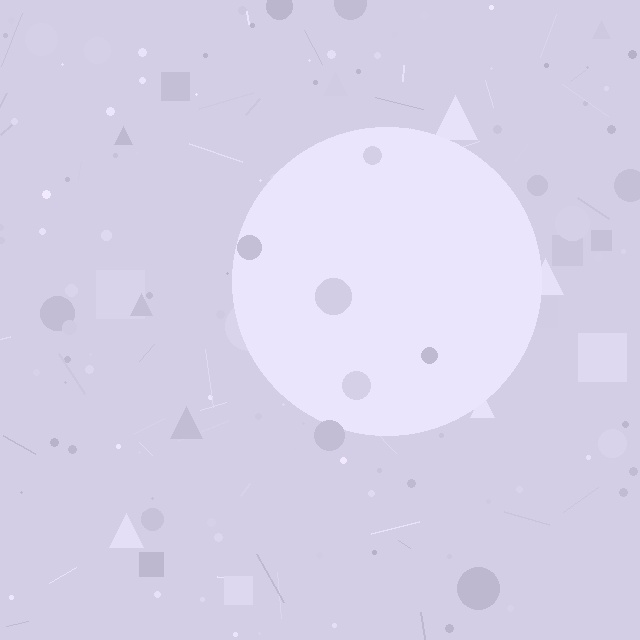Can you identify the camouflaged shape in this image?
The camouflaged shape is a circle.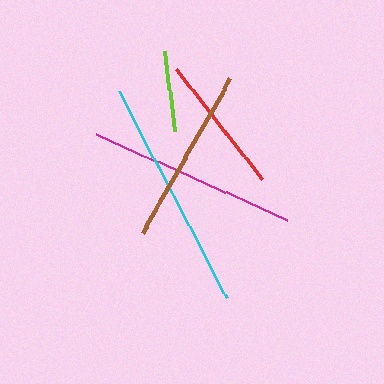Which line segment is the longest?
The cyan line is the longest at approximately 233 pixels.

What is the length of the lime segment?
The lime segment is approximately 80 pixels long.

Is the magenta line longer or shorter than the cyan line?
The cyan line is longer than the magenta line.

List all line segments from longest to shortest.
From longest to shortest: cyan, magenta, brown, red, lime.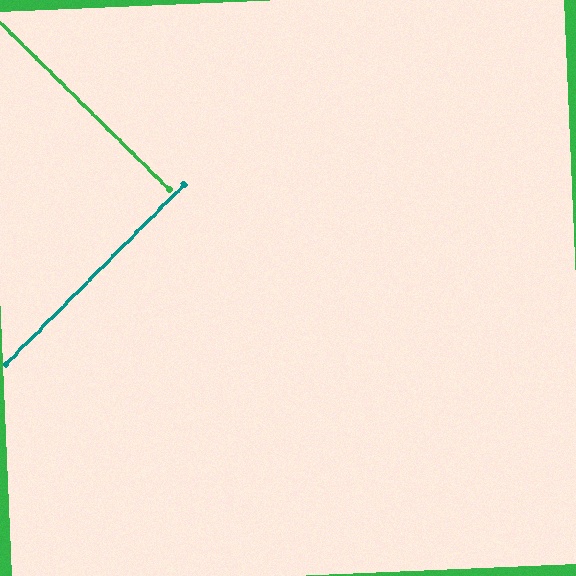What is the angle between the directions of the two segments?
Approximately 90 degrees.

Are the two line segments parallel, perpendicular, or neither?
Perpendicular — they meet at approximately 90°.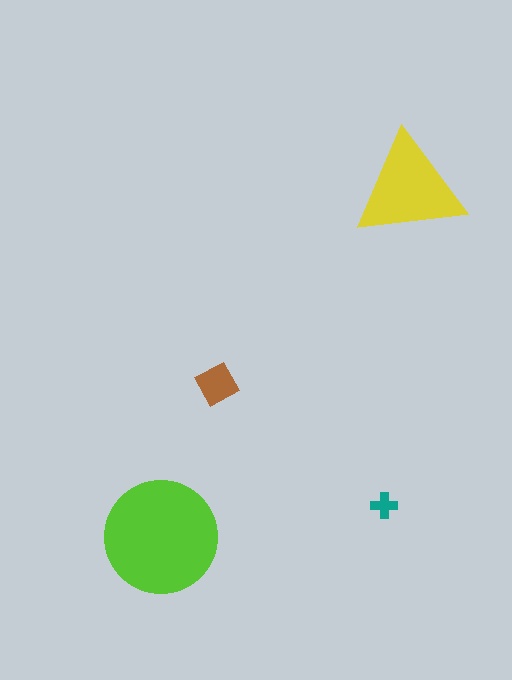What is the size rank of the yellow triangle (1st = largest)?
2nd.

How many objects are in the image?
There are 4 objects in the image.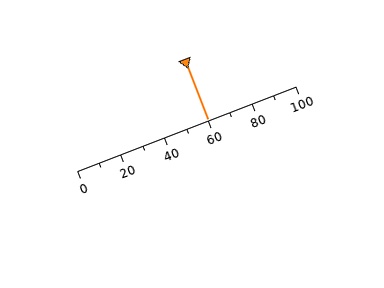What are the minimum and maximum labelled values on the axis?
The axis runs from 0 to 100.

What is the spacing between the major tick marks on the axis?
The major ticks are spaced 20 apart.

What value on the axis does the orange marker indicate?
The marker indicates approximately 60.